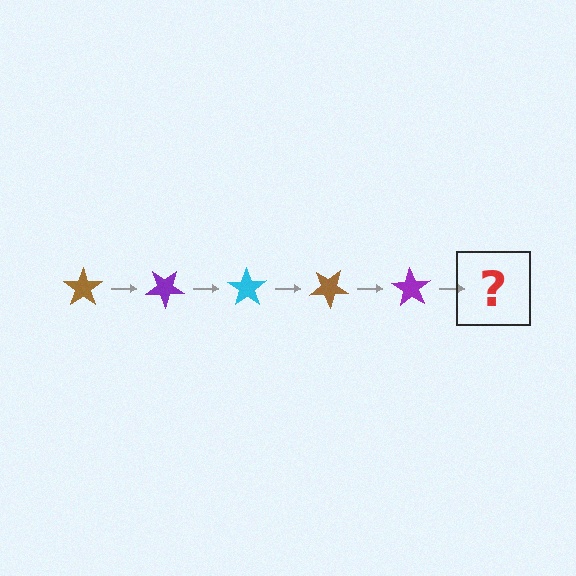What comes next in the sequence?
The next element should be a cyan star, rotated 175 degrees from the start.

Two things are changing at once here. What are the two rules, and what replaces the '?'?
The two rules are that it rotates 35 degrees each step and the color cycles through brown, purple, and cyan. The '?' should be a cyan star, rotated 175 degrees from the start.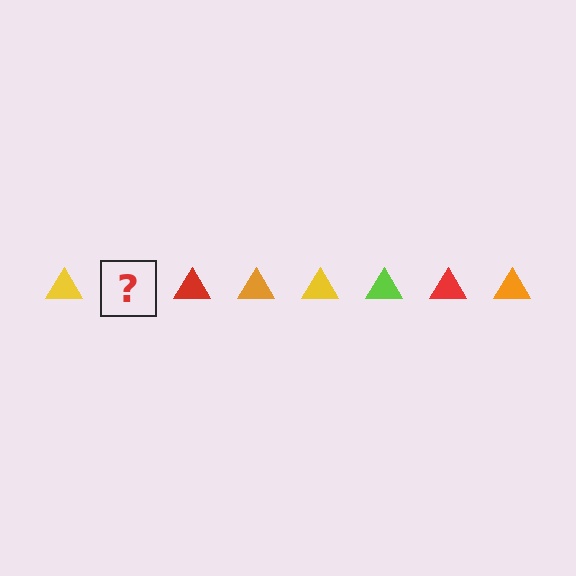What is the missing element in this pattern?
The missing element is a lime triangle.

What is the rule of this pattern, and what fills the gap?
The rule is that the pattern cycles through yellow, lime, red, orange triangles. The gap should be filled with a lime triangle.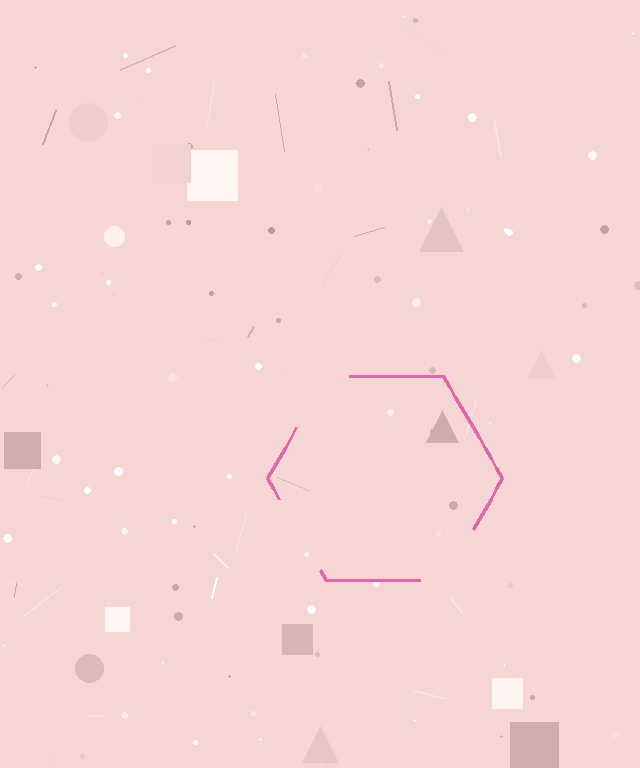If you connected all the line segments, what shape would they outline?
They would outline a hexagon.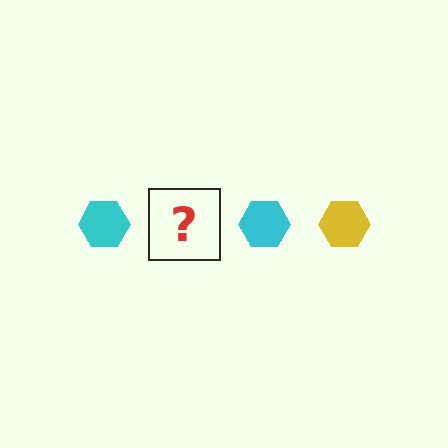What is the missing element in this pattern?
The missing element is a yellow hexagon.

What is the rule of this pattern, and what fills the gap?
The rule is that the pattern cycles through cyan, yellow hexagons. The gap should be filled with a yellow hexagon.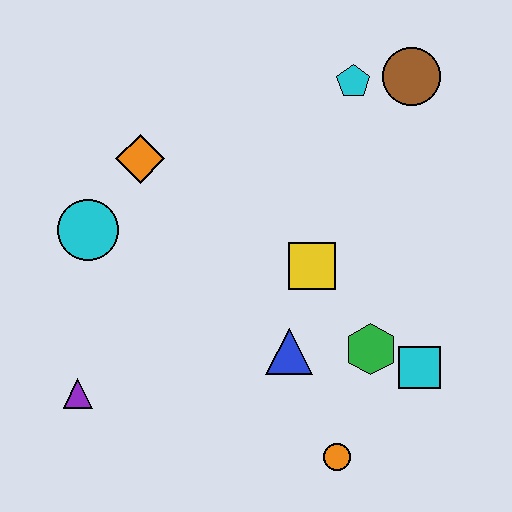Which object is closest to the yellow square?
The blue triangle is closest to the yellow square.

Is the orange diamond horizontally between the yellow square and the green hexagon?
No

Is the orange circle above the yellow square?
No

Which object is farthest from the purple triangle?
The brown circle is farthest from the purple triangle.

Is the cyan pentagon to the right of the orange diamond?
Yes